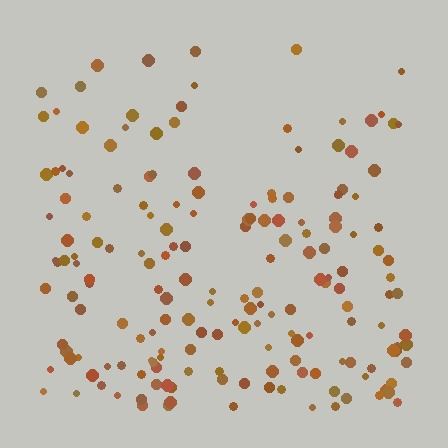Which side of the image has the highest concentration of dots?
The bottom.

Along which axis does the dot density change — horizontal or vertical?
Vertical.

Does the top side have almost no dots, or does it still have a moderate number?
Still a moderate number, just noticeably fewer than the bottom.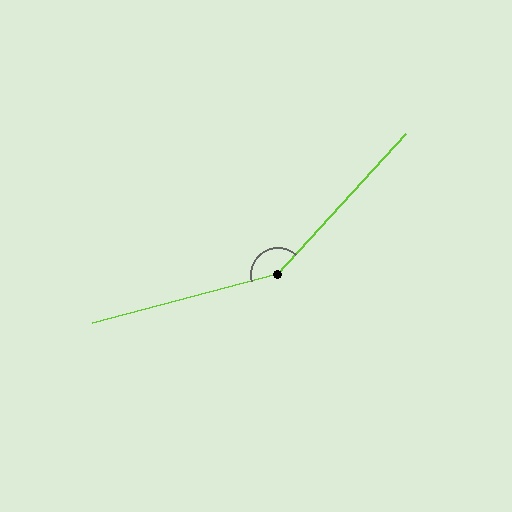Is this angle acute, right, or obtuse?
It is obtuse.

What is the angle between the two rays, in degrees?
Approximately 147 degrees.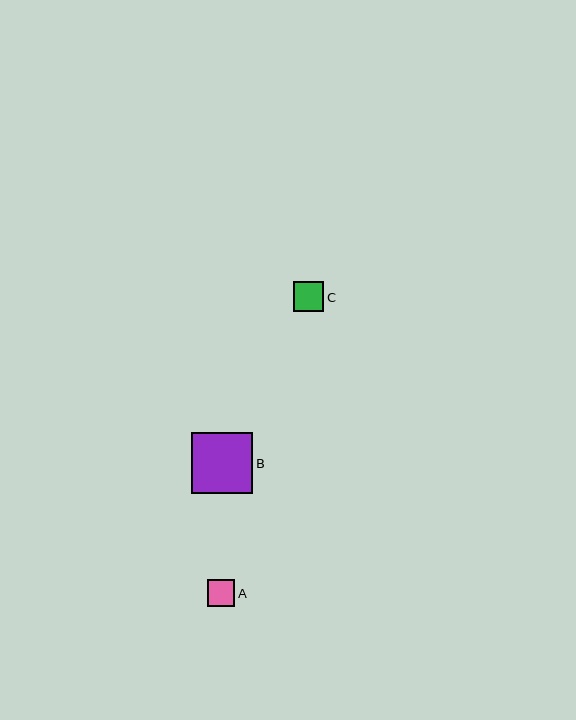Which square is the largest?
Square B is the largest with a size of approximately 61 pixels.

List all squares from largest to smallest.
From largest to smallest: B, C, A.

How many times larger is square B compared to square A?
Square B is approximately 2.3 times the size of square A.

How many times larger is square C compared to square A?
Square C is approximately 1.1 times the size of square A.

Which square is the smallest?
Square A is the smallest with a size of approximately 27 pixels.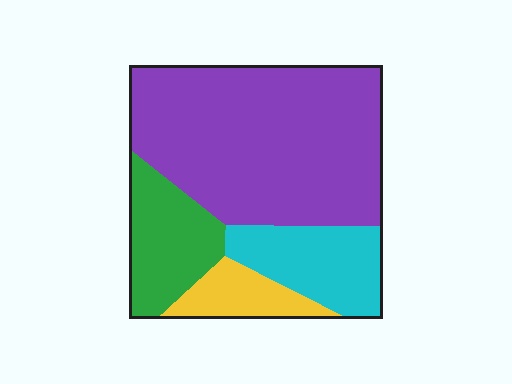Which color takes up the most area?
Purple, at roughly 55%.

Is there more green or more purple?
Purple.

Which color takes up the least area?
Yellow, at roughly 10%.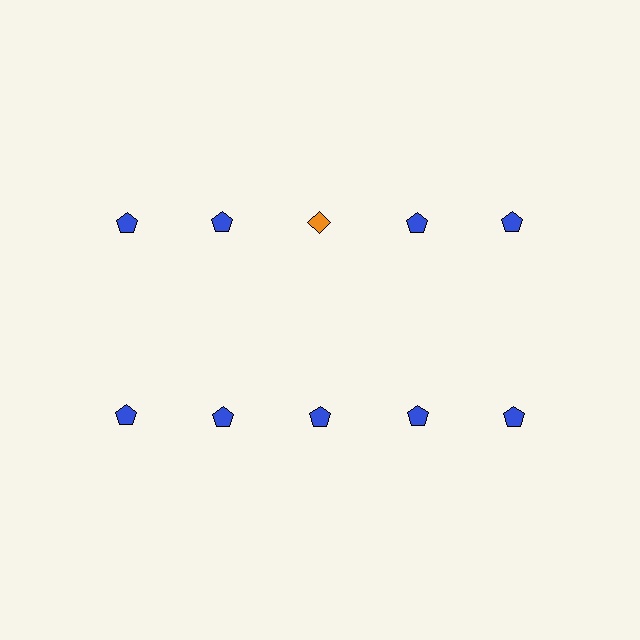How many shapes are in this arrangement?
There are 10 shapes arranged in a grid pattern.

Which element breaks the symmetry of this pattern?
The orange diamond in the top row, center column breaks the symmetry. All other shapes are blue pentagons.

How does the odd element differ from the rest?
It differs in both color (orange instead of blue) and shape (diamond instead of pentagon).